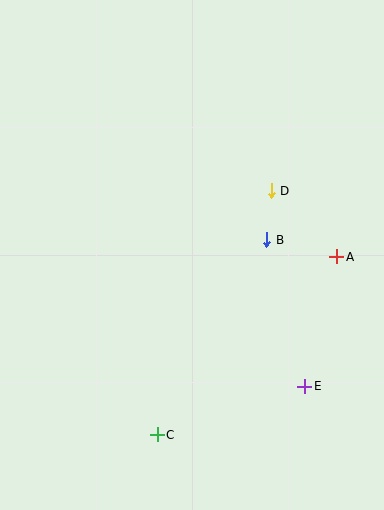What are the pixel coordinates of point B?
Point B is at (267, 240).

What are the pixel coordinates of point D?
Point D is at (271, 191).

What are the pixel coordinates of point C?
Point C is at (157, 435).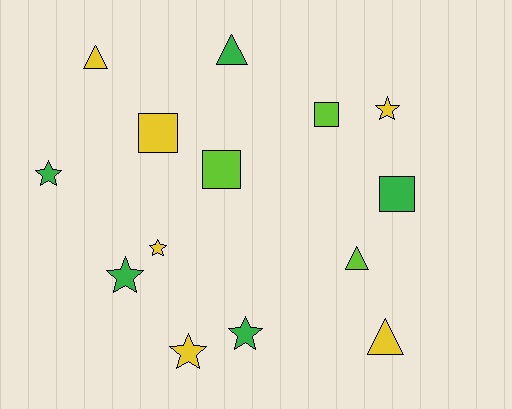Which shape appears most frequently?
Star, with 6 objects.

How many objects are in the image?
There are 14 objects.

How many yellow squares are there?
There is 1 yellow square.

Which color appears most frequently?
Yellow, with 6 objects.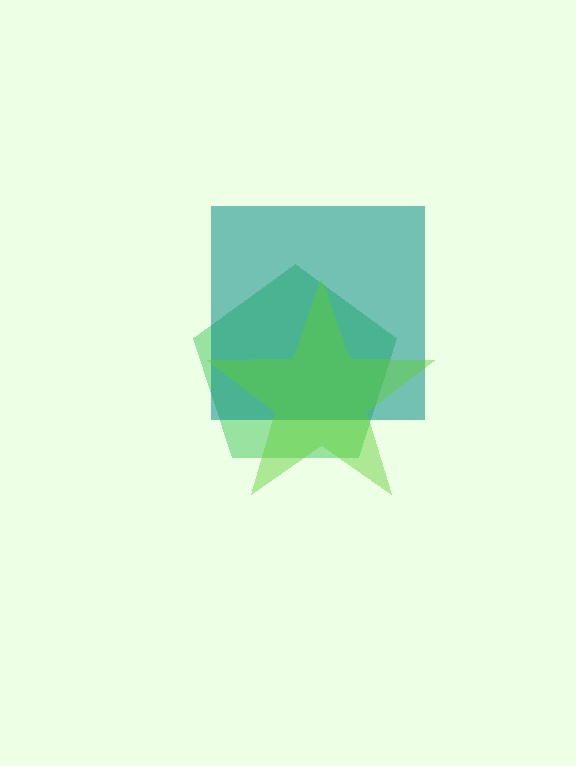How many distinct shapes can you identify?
There are 3 distinct shapes: a green pentagon, a teal square, a lime star.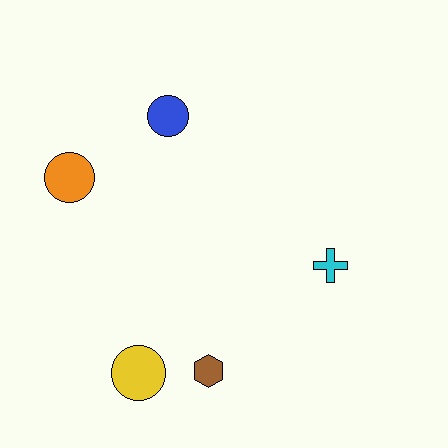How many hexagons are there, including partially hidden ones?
There is 1 hexagon.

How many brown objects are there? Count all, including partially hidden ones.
There is 1 brown object.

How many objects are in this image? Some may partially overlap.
There are 5 objects.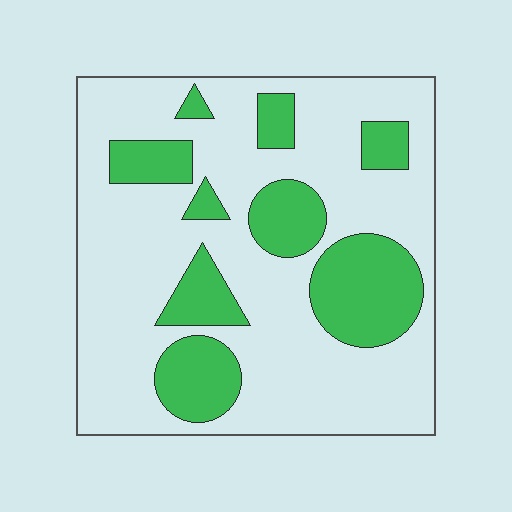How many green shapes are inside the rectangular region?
9.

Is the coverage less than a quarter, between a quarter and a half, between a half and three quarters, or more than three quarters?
Between a quarter and a half.